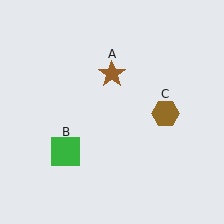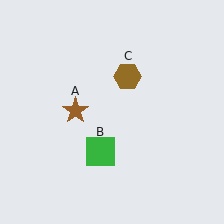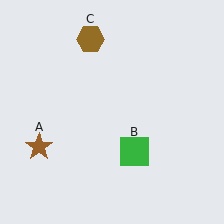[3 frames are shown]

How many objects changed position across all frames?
3 objects changed position: brown star (object A), green square (object B), brown hexagon (object C).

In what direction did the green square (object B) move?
The green square (object B) moved right.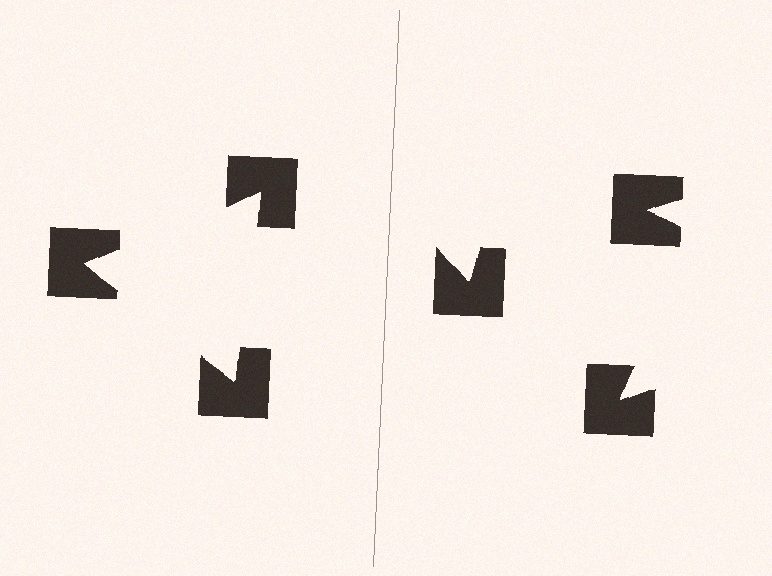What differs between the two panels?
The notched squares are positioned identically on both sides; only the wedge orientations differ. On the left they align to a triangle; on the right they are misaligned.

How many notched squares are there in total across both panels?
6 — 3 on each side.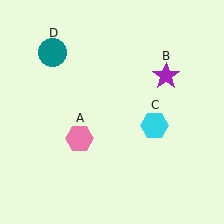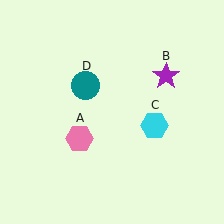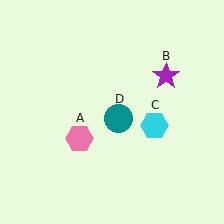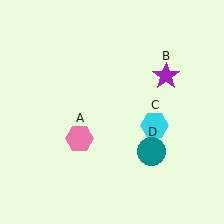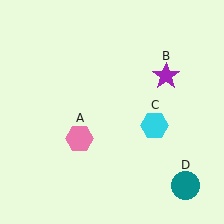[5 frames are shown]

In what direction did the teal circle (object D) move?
The teal circle (object D) moved down and to the right.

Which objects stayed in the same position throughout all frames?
Pink hexagon (object A) and purple star (object B) and cyan hexagon (object C) remained stationary.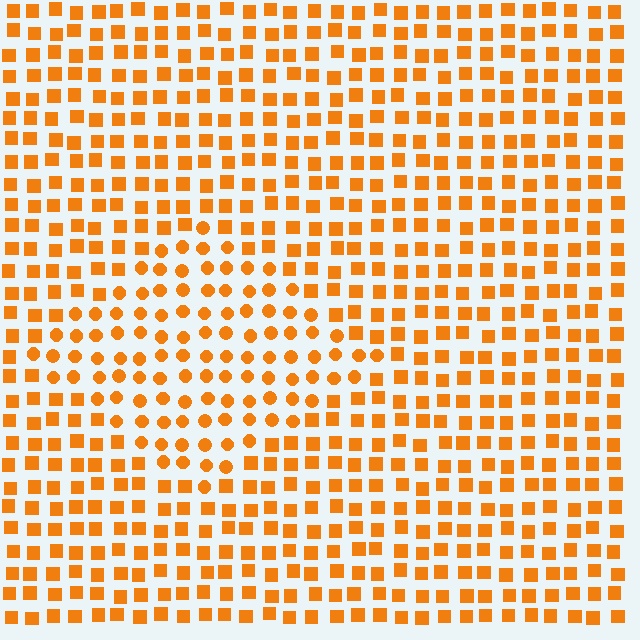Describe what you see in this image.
The image is filled with small orange elements arranged in a uniform grid. A diamond-shaped region contains circles, while the surrounding area contains squares. The boundary is defined purely by the change in element shape.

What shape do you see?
I see a diamond.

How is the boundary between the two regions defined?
The boundary is defined by a change in element shape: circles inside vs. squares outside. All elements share the same color and spacing.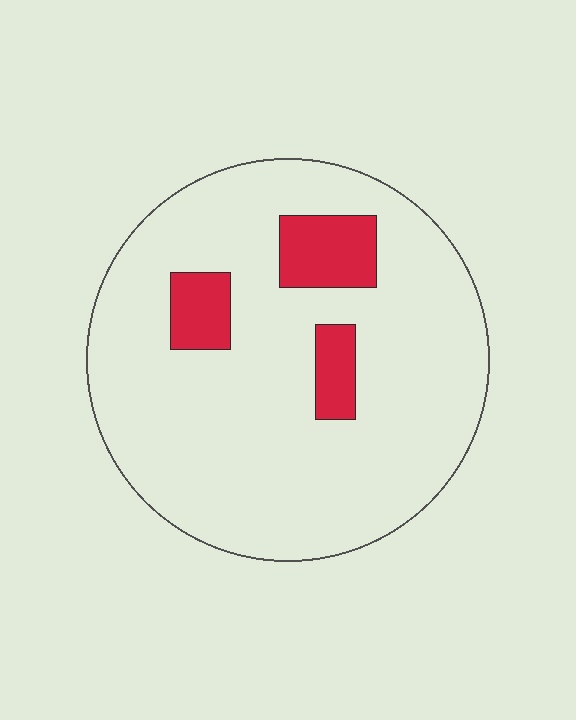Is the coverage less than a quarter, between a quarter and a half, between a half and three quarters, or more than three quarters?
Less than a quarter.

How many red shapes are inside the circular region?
3.